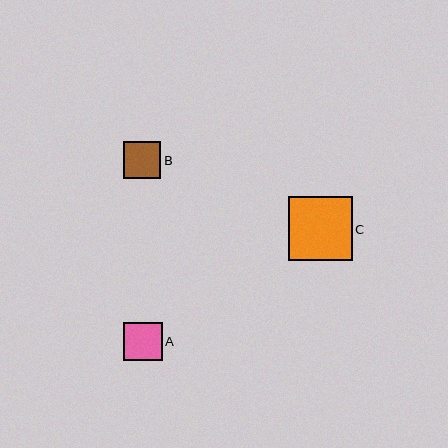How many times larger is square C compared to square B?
Square C is approximately 1.7 times the size of square B.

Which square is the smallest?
Square B is the smallest with a size of approximately 37 pixels.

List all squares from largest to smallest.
From largest to smallest: C, A, B.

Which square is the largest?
Square C is the largest with a size of approximately 64 pixels.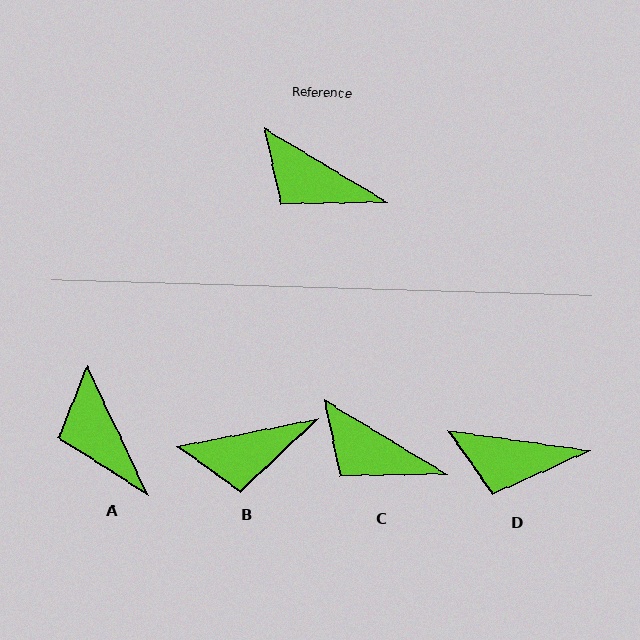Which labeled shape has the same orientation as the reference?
C.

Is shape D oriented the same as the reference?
No, it is off by about 23 degrees.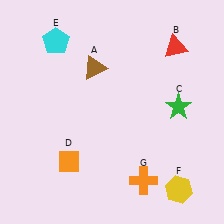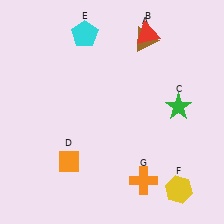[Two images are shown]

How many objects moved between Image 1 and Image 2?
3 objects moved between the two images.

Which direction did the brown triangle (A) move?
The brown triangle (A) moved right.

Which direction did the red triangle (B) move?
The red triangle (B) moved left.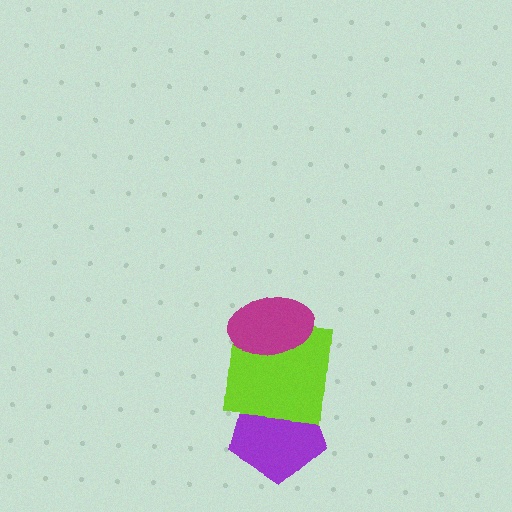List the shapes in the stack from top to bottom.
From top to bottom: the magenta ellipse, the lime square, the purple pentagon.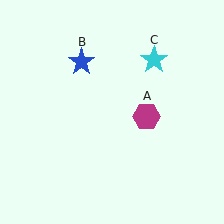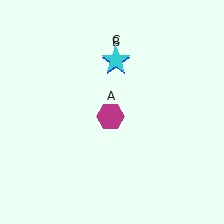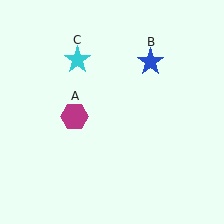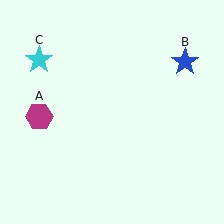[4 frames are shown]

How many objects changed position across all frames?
3 objects changed position: magenta hexagon (object A), blue star (object B), cyan star (object C).